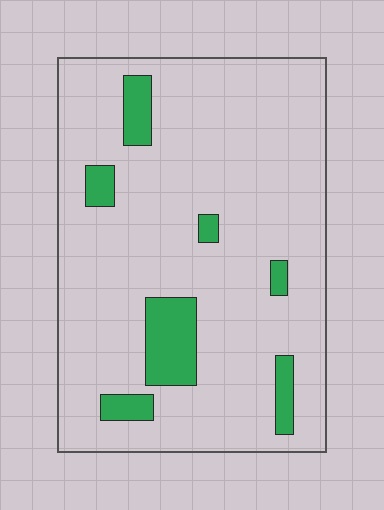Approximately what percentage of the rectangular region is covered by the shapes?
Approximately 10%.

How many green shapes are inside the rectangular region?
7.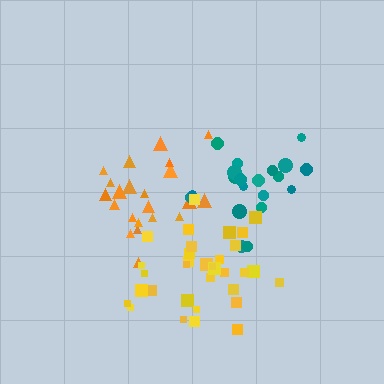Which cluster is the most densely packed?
Yellow.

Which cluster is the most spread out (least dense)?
Orange.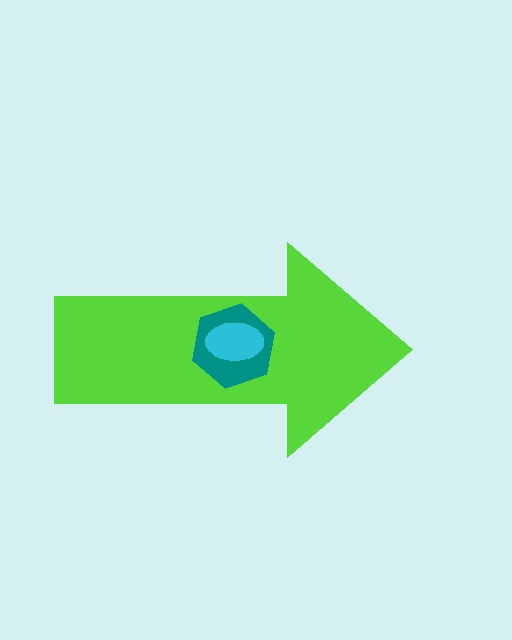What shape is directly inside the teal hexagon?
The cyan ellipse.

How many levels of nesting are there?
3.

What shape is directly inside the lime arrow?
The teal hexagon.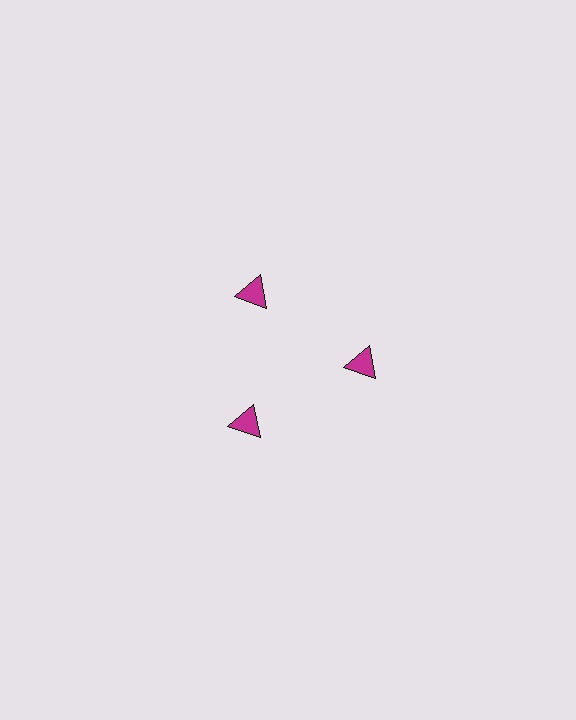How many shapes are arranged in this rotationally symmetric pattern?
There are 3 shapes, arranged in 3 groups of 1.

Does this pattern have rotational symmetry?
Yes, this pattern has 3-fold rotational symmetry. It looks the same after rotating 120 degrees around the center.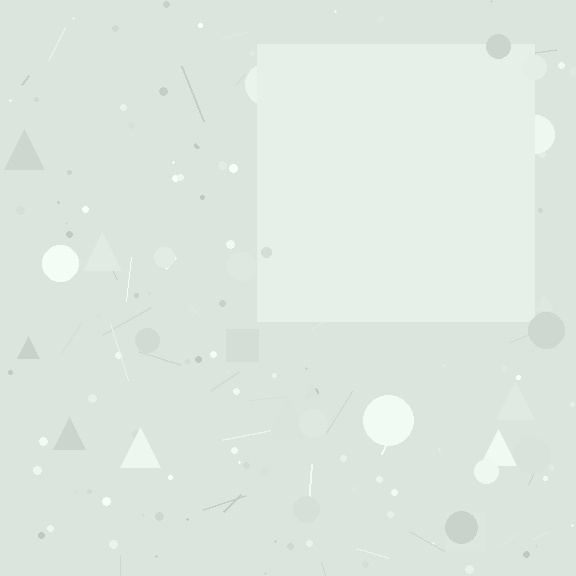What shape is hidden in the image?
A square is hidden in the image.